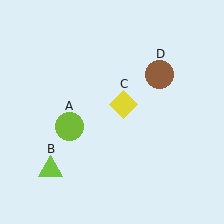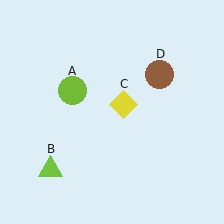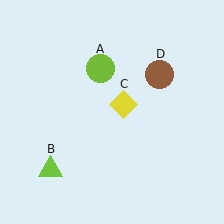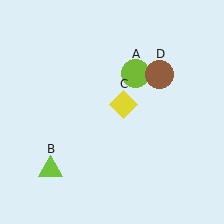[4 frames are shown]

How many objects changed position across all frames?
1 object changed position: lime circle (object A).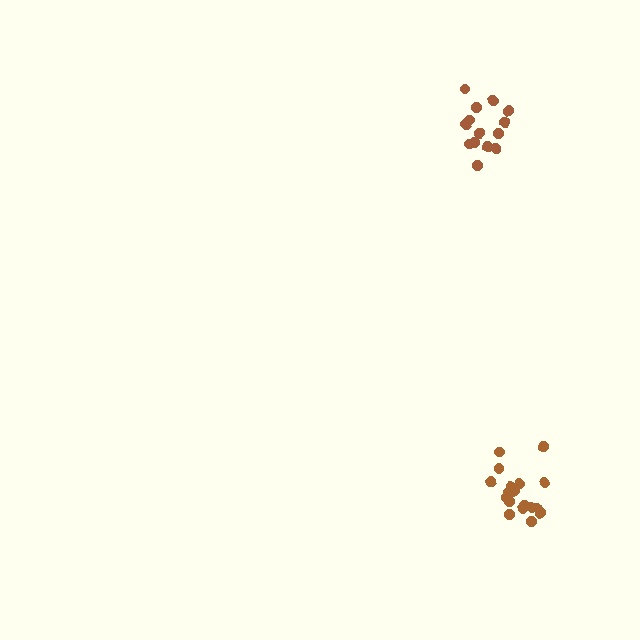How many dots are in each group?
Group 1: 19 dots, Group 2: 14 dots (33 total).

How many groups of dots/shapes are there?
There are 2 groups.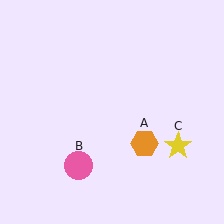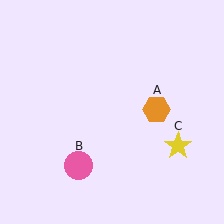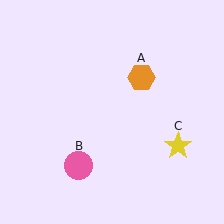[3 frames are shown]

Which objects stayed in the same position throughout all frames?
Pink circle (object B) and yellow star (object C) remained stationary.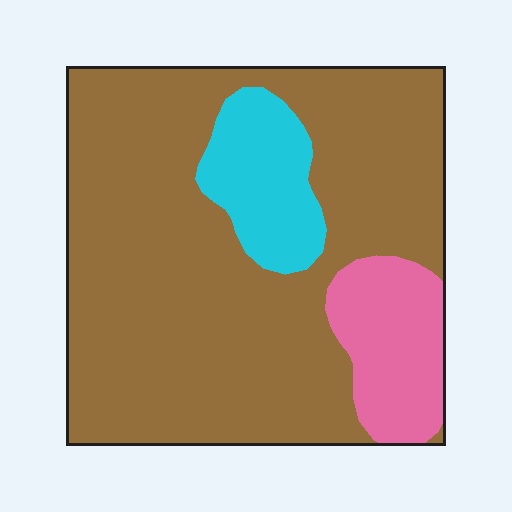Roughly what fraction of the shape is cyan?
Cyan takes up about one eighth (1/8) of the shape.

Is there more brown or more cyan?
Brown.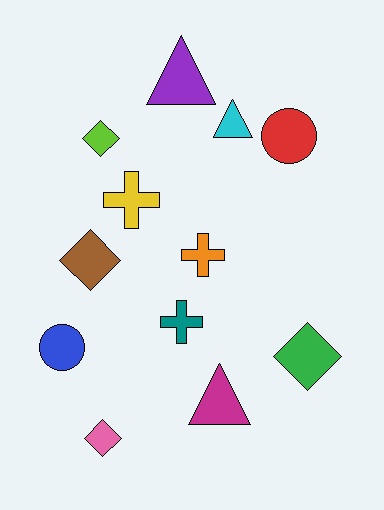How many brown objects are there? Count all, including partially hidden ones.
There is 1 brown object.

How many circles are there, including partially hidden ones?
There are 2 circles.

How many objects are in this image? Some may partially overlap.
There are 12 objects.